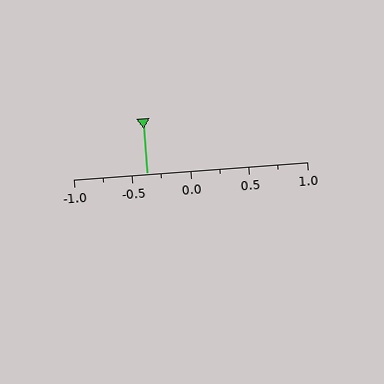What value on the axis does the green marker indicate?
The marker indicates approximately -0.38.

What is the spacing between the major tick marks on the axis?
The major ticks are spaced 0.5 apart.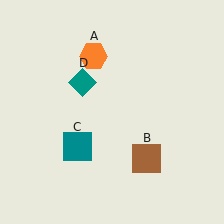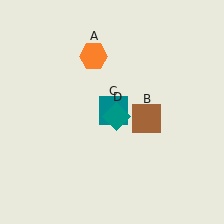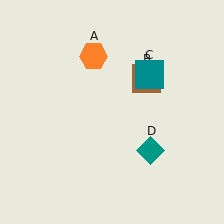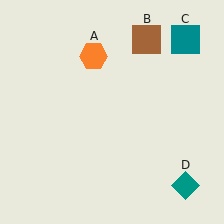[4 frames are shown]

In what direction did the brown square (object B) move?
The brown square (object B) moved up.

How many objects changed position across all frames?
3 objects changed position: brown square (object B), teal square (object C), teal diamond (object D).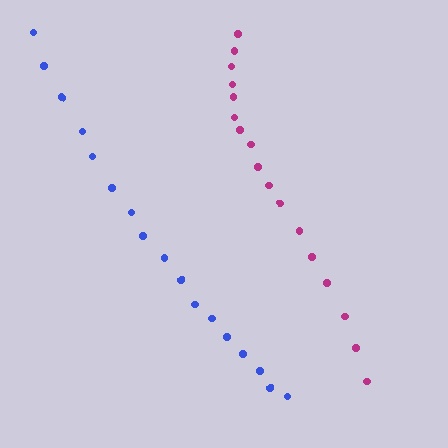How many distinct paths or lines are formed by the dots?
There are 2 distinct paths.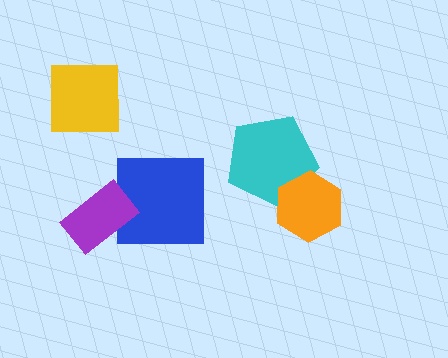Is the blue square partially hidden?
Yes, it is partially covered by another shape.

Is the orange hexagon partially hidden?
No, no other shape covers it.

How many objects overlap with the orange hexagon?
1 object overlaps with the orange hexagon.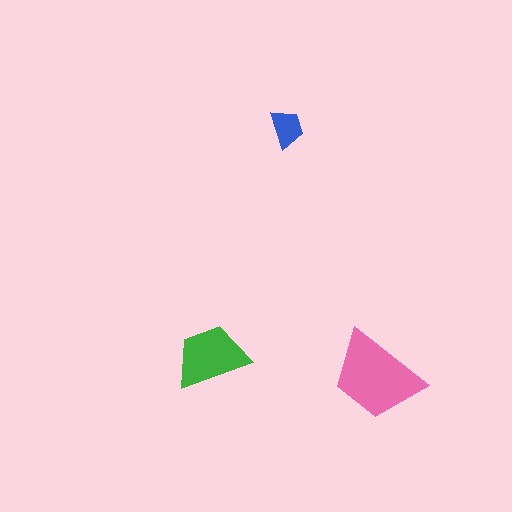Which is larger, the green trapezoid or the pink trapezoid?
The pink one.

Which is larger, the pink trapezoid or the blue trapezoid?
The pink one.